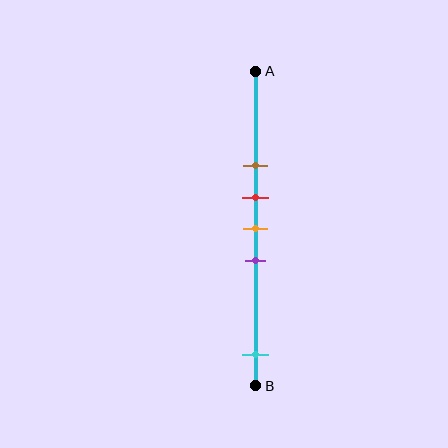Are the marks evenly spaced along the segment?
No, the marks are not evenly spaced.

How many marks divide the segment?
There are 5 marks dividing the segment.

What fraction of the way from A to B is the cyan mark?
The cyan mark is approximately 90% (0.9) of the way from A to B.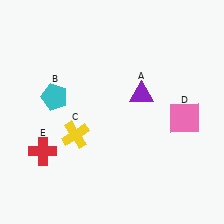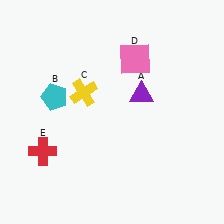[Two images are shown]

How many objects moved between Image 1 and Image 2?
2 objects moved between the two images.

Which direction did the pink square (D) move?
The pink square (D) moved up.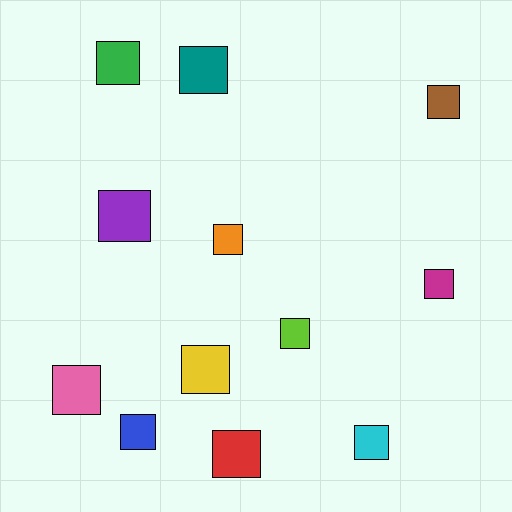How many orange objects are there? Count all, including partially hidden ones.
There is 1 orange object.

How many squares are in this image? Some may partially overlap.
There are 12 squares.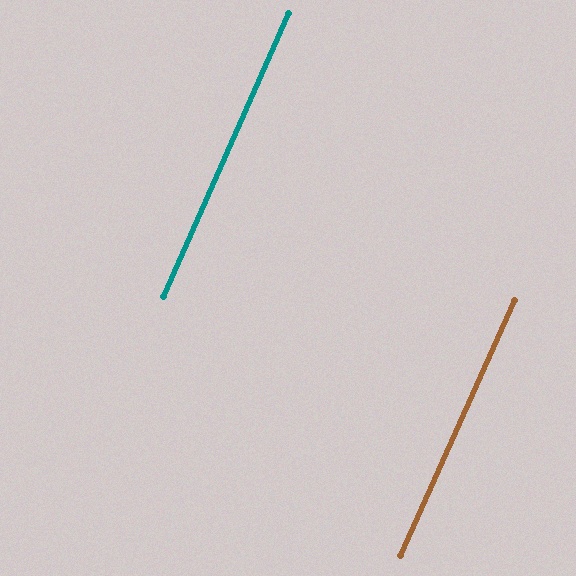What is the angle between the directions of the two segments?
Approximately 0 degrees.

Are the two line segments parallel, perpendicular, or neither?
Parallel — their directions differ by only 0.1°.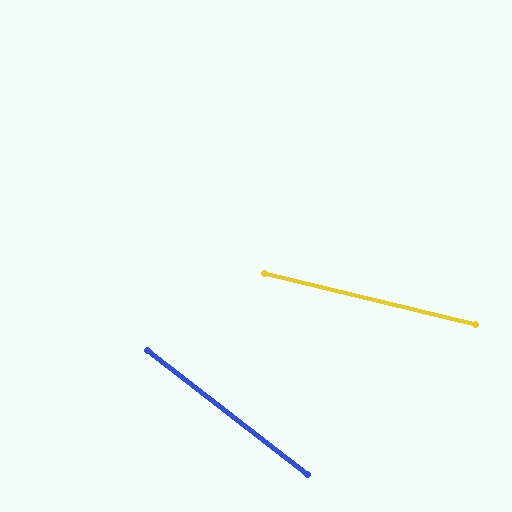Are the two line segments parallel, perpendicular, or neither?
Neither parallel nor perpendicular — they differ by about 24°.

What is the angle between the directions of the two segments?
Approximately 24 degrees.